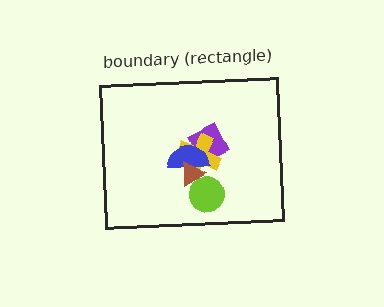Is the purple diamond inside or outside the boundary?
Inside.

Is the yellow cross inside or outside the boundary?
Inside.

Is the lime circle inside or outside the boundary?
Inside.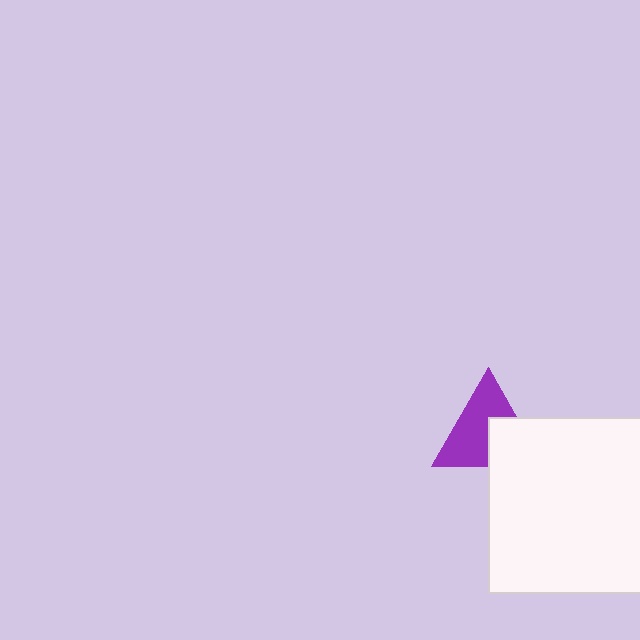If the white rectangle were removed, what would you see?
You would see the complete purple triangle.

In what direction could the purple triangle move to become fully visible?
The purple triangle could move toward the upper-left. That would shift it out from behind the white rectangle entirely.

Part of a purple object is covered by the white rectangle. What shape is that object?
It is a triangle.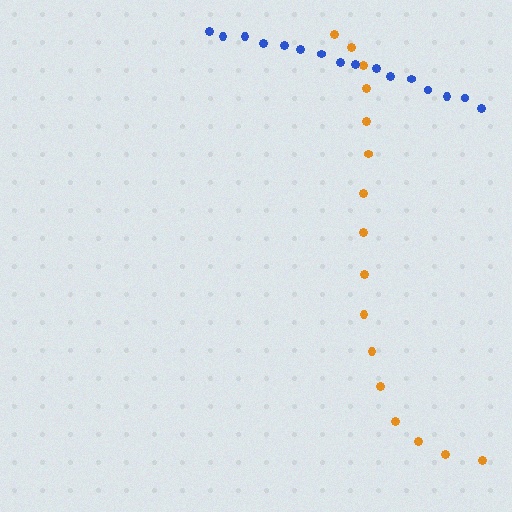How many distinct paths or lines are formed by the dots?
There are 2 distinct paths.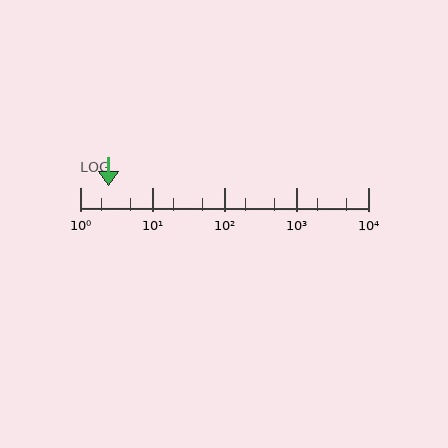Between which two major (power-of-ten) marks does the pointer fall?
The pointer is between 1 and 10.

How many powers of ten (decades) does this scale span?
The scale spans 4 decades, from 1 to 10000.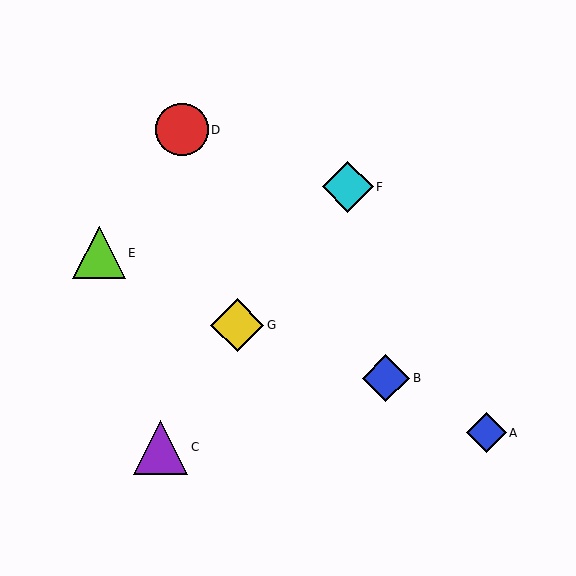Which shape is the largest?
The purple triangle (labeled C) is the largest.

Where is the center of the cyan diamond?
The center of the cyan diamond is at (348, 187).